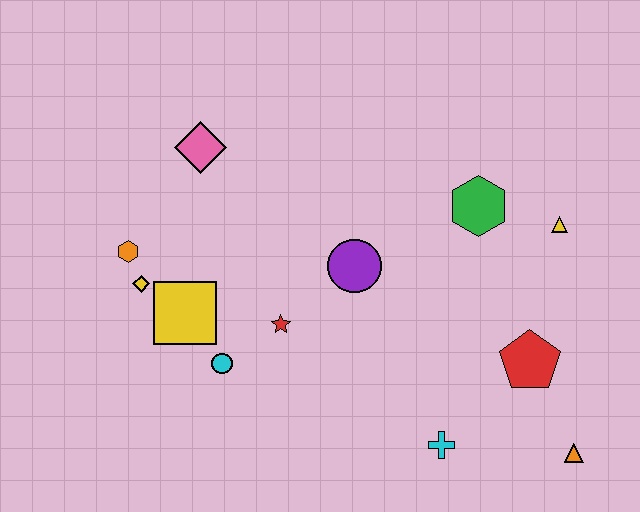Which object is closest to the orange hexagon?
The yellow diamond is closest to the orange hexagon.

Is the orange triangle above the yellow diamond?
No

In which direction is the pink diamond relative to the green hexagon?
The pink diamond is to the left of the green hexagon.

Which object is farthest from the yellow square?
The orange triangle is farthest from the yellow square.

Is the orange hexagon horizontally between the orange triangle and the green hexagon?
No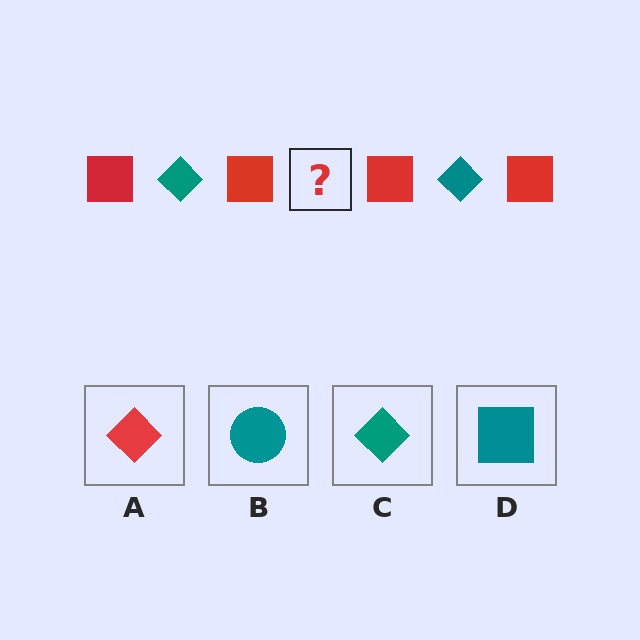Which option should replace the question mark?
Option C.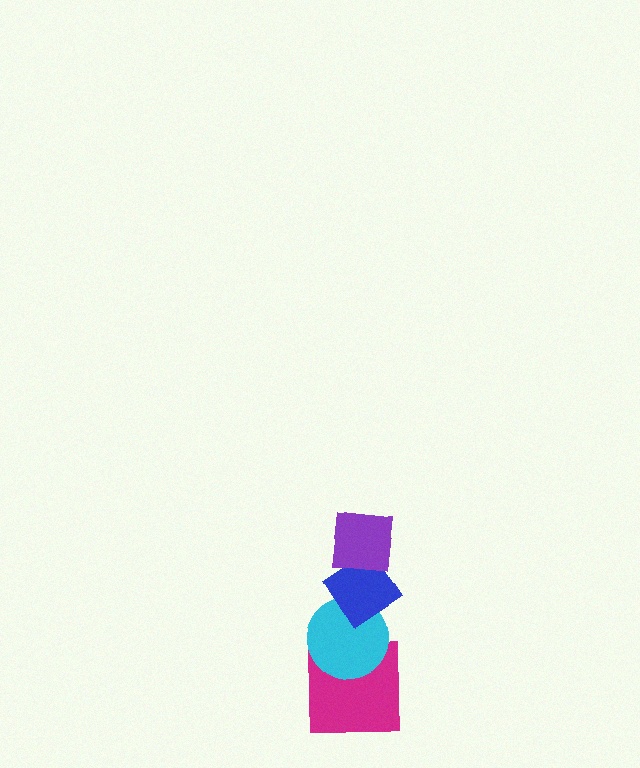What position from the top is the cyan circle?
The cyan circle is 3rd from the top.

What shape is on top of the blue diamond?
The purple square is on top of the blue diamond.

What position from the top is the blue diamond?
The blue diamond is 2nd from the top.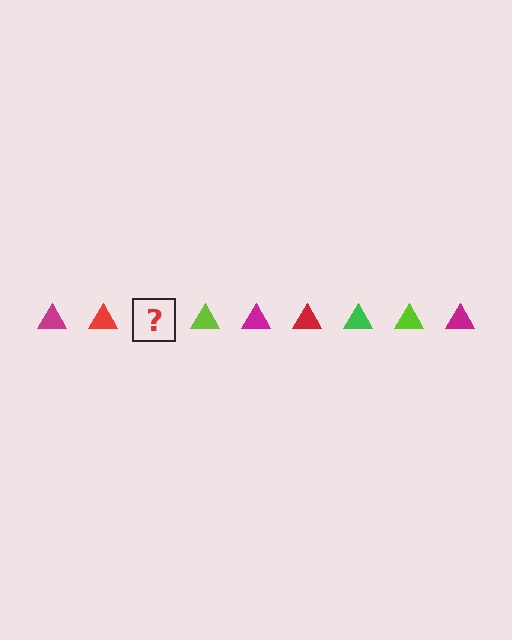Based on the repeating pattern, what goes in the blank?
The blank should be a green triangle.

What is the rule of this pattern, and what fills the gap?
The rule is that the pattern cycles through magenta, red, green, lime triangles. The gap should be filled with a green triangle.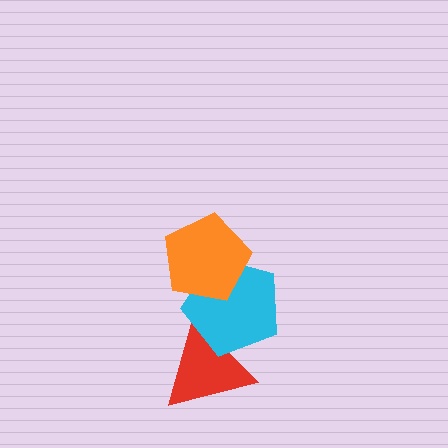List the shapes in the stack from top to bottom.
From top to bottom: the orange pentagon, the cyan pentagon, the red triangle.